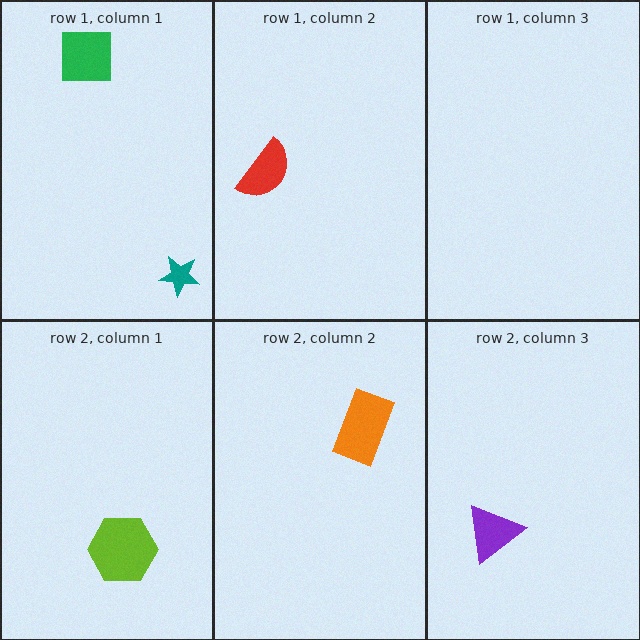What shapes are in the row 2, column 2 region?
The orange rectangle.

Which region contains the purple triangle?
The row 2, column 3 region.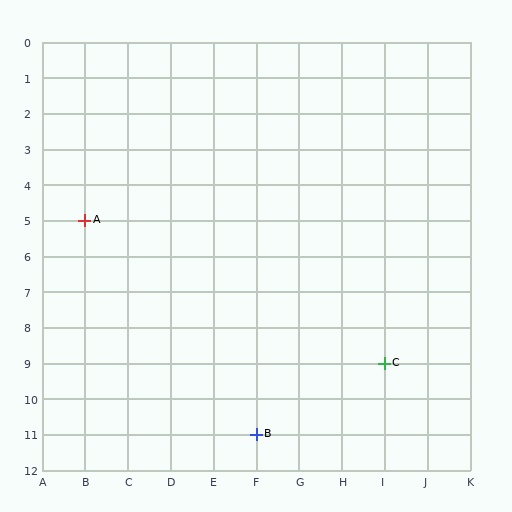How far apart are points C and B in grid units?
Points C and B are 3 columns and 2 rows apart (about 3.6 grid units diagonally).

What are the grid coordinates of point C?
Point C is at grid coordinates (I, 9).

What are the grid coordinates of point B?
Point B is at grid coordinates (F, 11).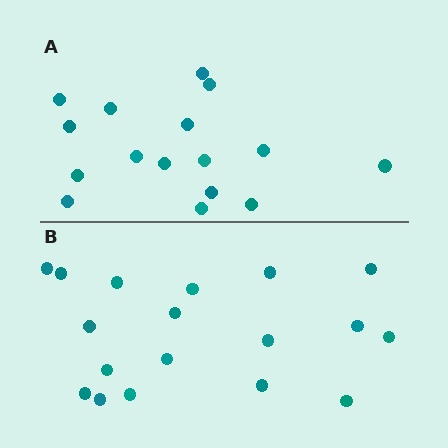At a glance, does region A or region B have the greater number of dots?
Region B (the bottom region) has more dots.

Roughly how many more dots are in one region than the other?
Region B has just a few more — roughly 2 or 3 more dots than region A.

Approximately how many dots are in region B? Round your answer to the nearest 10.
About 20 dots. (The exact count is 18, which rounds to 20.)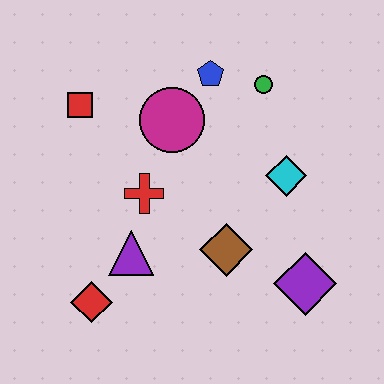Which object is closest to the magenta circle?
The blue pentagon is closest to the magenta circle.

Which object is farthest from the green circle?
The red diamond is farthest from the green circle.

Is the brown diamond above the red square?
No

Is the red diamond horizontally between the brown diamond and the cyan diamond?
No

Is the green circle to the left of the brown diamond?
No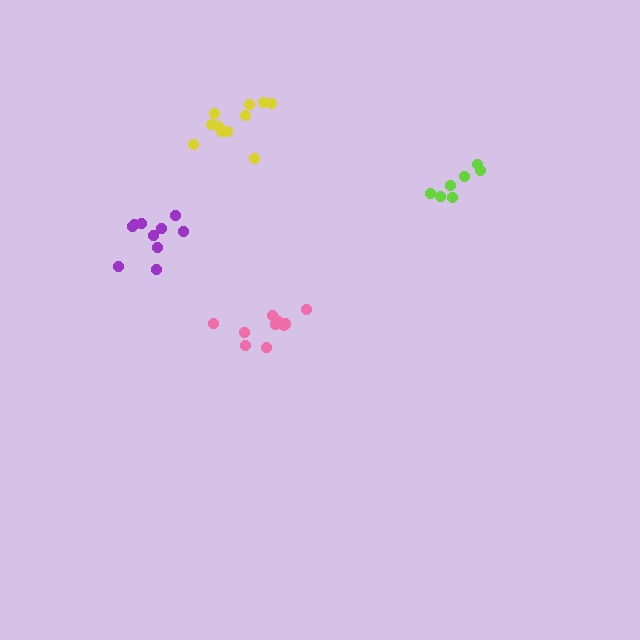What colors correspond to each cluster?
The clusters are colored: lime, purple, yellow, pink.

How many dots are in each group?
Group 1: 7 dots, Group 2: 10 dots, Group 3: 11 dots, Group 4: 10 dots (38 total).